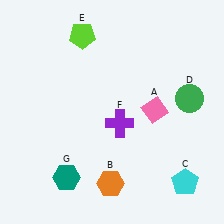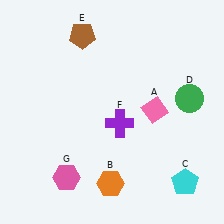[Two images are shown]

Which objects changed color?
E changed from lime to brown. G changed from teal to pink.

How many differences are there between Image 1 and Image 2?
There are 2 differences between the two images.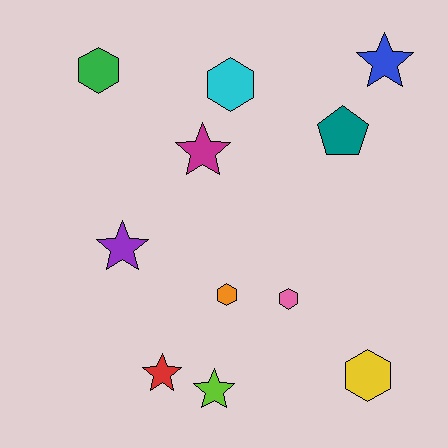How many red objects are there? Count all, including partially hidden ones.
There is 1 red object.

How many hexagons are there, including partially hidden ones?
There are 5 hexagons.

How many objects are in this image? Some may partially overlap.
There are 11 objects.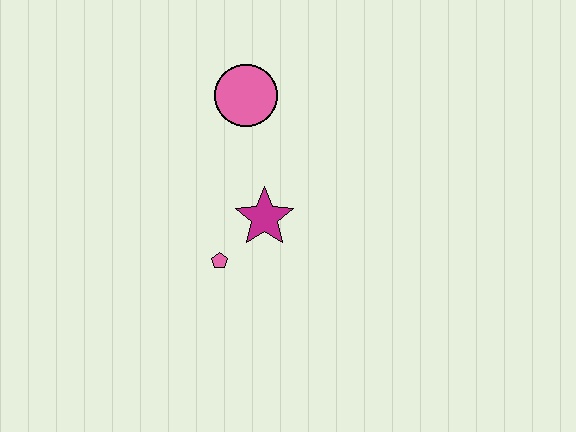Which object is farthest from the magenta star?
The pink circle is farthest from the magenta star.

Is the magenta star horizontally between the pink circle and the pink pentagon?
No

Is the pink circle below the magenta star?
No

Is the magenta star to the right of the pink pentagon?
Yes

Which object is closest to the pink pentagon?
The magenta star is closest to the pink pentagon.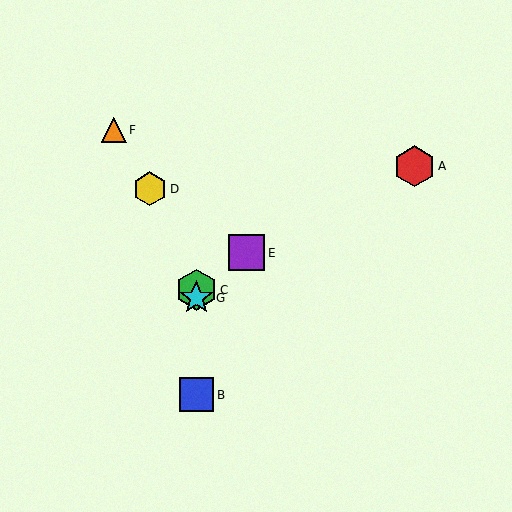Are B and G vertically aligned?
Yes, both are at x≈196.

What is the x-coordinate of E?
Object E is at x≈247.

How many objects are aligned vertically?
3 objects (B, C, G) are aligned vertically.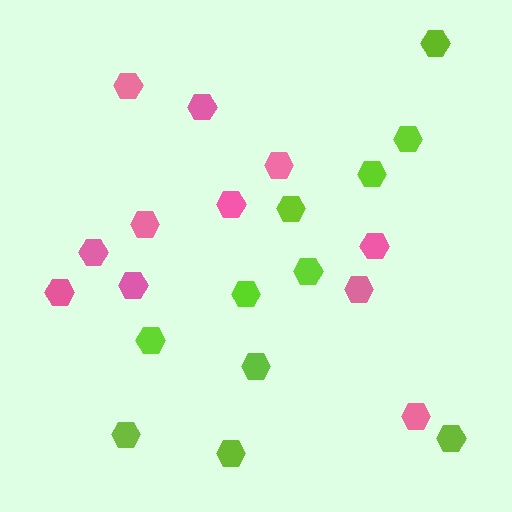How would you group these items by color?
There are 2 groups: one group of pink hexagons (11) and one group of lime hexagons (11).